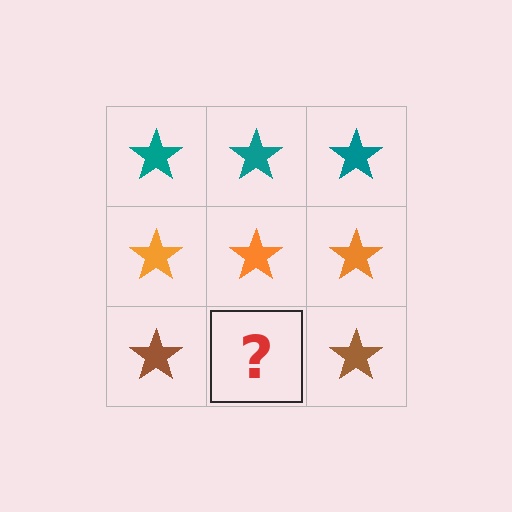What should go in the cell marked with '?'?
The missing cell should contain a brown star.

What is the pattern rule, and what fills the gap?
The rule is that each row has a consistent color. The gap should be filled with a brown star.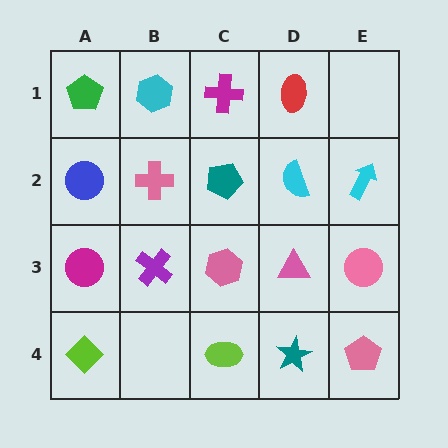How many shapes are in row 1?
4 shapes.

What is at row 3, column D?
A pink triangle.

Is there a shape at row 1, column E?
No, that cell is empty.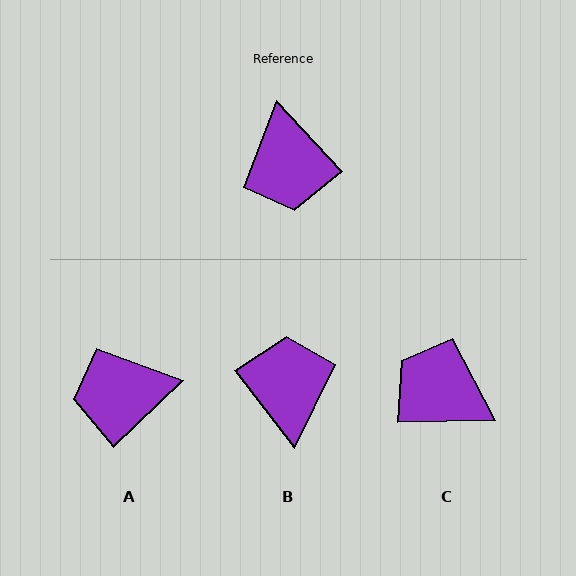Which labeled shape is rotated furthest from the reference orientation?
B, about 175 degrees away.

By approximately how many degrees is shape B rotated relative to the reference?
Approximately 175 degrees counter-clockwise.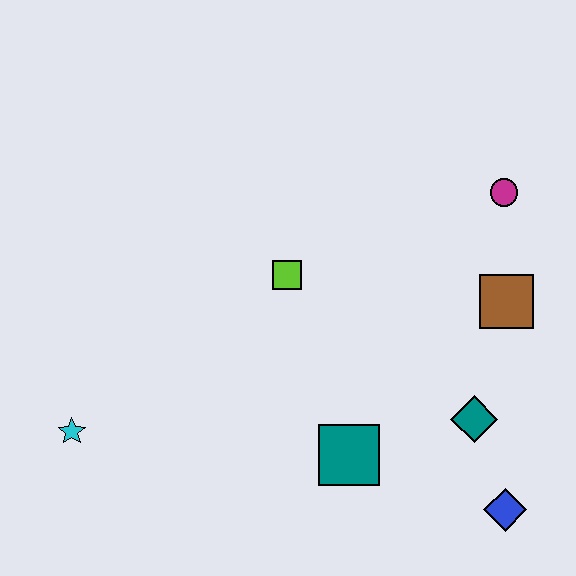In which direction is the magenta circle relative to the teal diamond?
The magenta circle is above the teal diamond.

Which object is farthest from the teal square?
The magenta circle is farthest from the teal square.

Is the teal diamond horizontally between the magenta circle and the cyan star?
Yes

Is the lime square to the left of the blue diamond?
Yes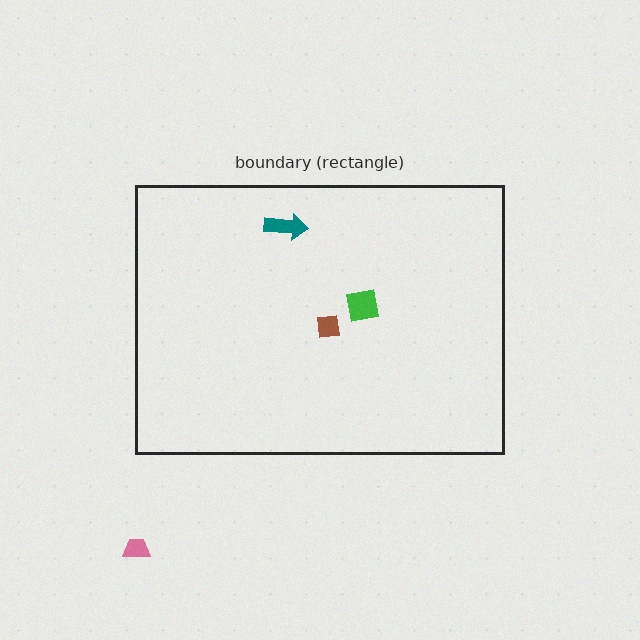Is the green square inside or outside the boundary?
Inside.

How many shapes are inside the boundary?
3 inside, 1 outside.